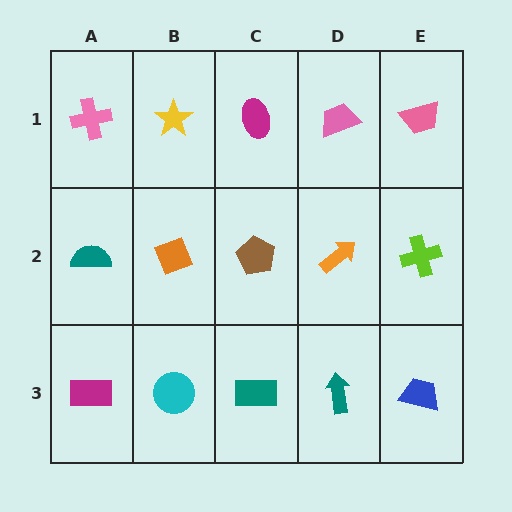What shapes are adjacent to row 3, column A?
A teal semicircle (row 2, column A), a cyan circle (row 3, column B).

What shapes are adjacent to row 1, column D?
An orange arrow (row 2, column D), a magenta ellipse (row 1, column C), a pink trapezoid (row 1, column E).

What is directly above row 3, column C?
A brown pentagon.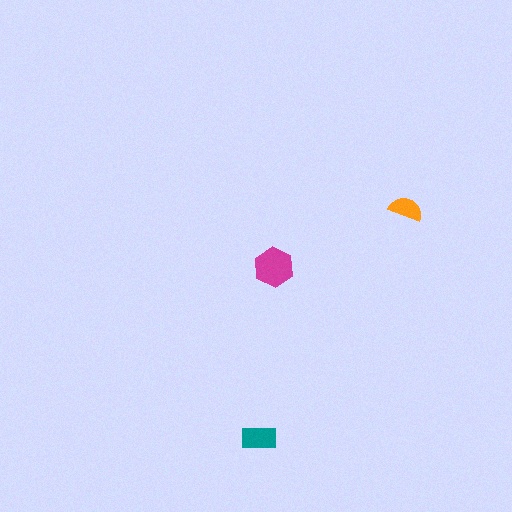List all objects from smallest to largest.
The orange semicircle, the teal rectangle, the magenta hexagon.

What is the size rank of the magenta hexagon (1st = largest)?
1st.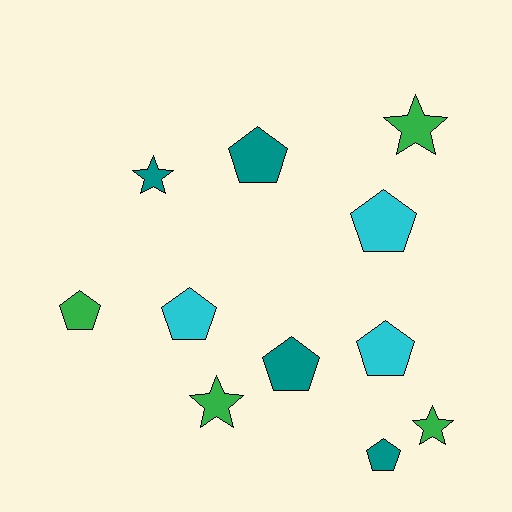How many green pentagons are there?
There is 1 green pentagon.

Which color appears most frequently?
Teal, with 4 objects.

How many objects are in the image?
There are 11 objects.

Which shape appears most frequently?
Pentagon, with 7 objects.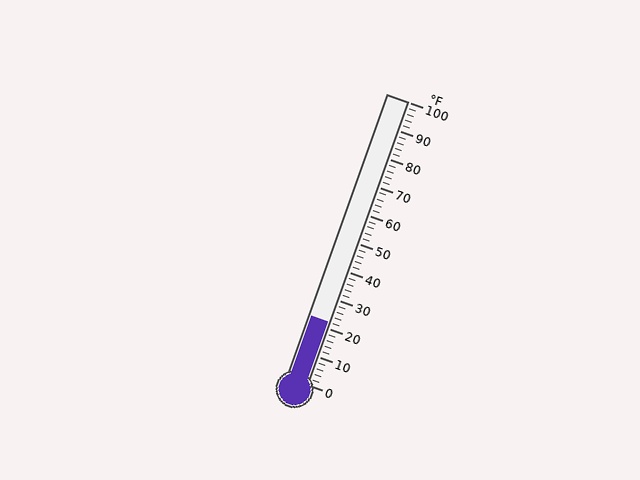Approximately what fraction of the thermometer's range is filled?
The thermometer is filled to approximately 20% of its range.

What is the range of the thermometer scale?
The thermometer scale ranges from 0°F to 100°F.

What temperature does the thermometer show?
The thermometer shows approximately 22°F.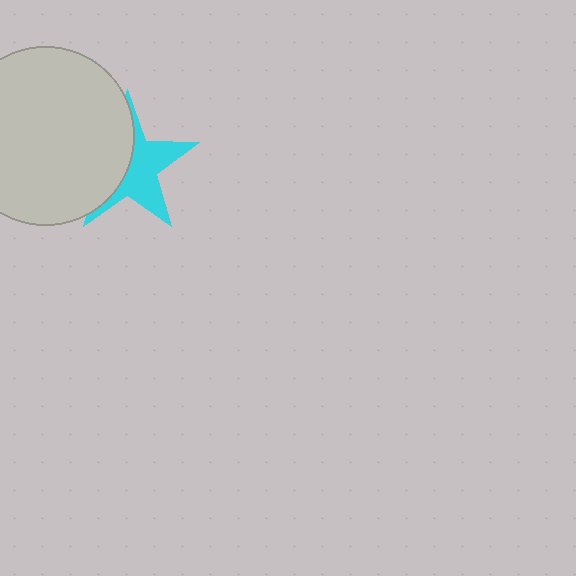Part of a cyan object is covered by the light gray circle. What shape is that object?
It is a star.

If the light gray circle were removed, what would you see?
You would see the complete cyan star.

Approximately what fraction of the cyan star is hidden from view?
Roughly 48% of the cyan star is hidden behind the light gray circle.